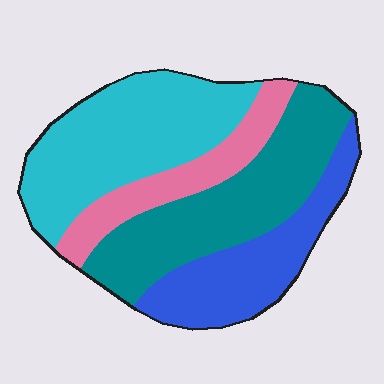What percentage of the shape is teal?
Teal takes up about one third (1/3) of the shape.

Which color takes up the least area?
Pink, at roughly 15%.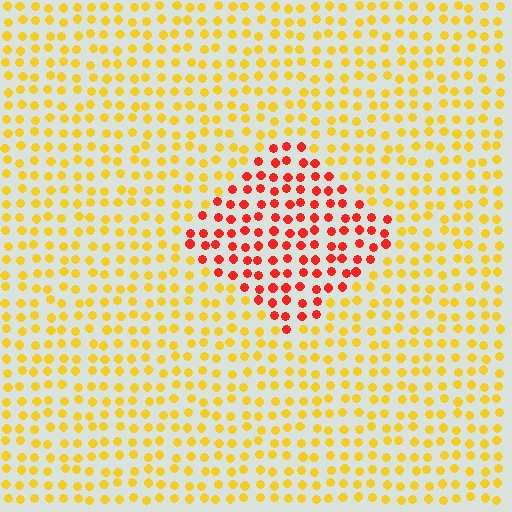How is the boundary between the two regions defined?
The boundary is defined purely by a slight shift in hue (about 49 degrees). Spacing, size, and orientation are identical on both sides.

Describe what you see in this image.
The image is filled with small yellow elements in a uniform arrangement. A diamond-shaped region is visible where the elements are tinted to a slightly different hue, forming a subtle color boundary.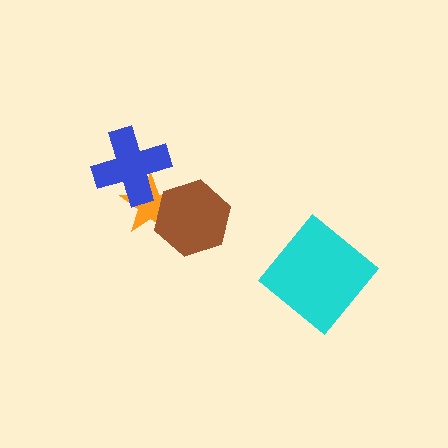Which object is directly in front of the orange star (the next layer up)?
The brown hexagon is directly in front of the orange star.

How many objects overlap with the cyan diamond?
0 objects overlap with the cyan diamond.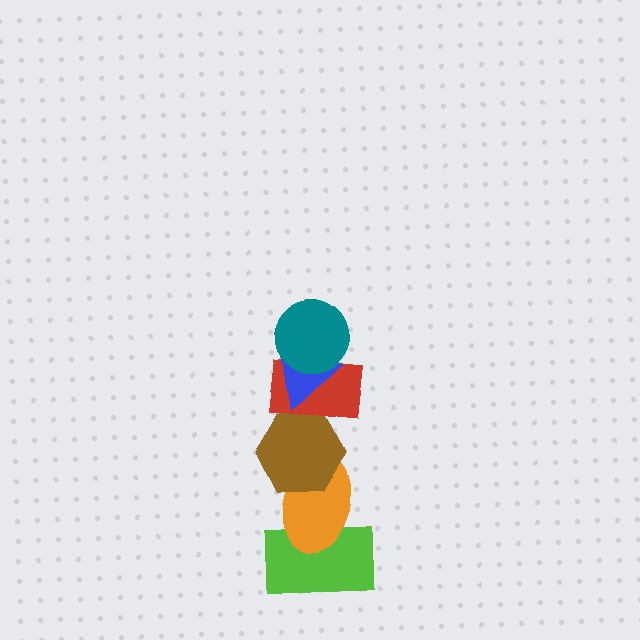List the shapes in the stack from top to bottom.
From top to bottom: the teal circle, the blue triangle, the red rectangle, the brown hexagon, the orange ellipse, the lime rectangle.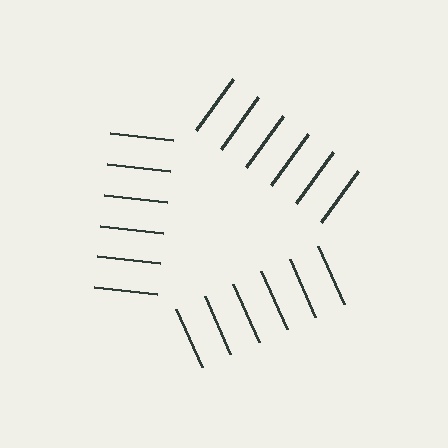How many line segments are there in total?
18 — 6 along each of the 3 edges.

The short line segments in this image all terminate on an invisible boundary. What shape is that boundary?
An illusory triangle — the line segments terminate on its edges but no continuous stroke is drawn.